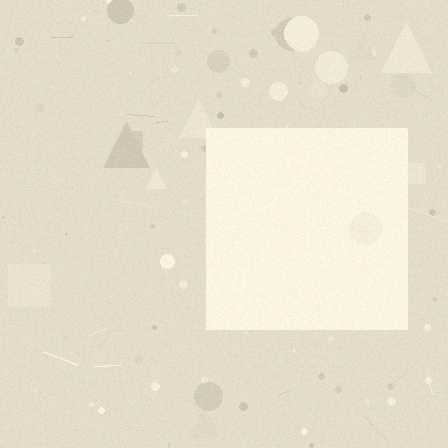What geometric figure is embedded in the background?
A square is embedded in the background.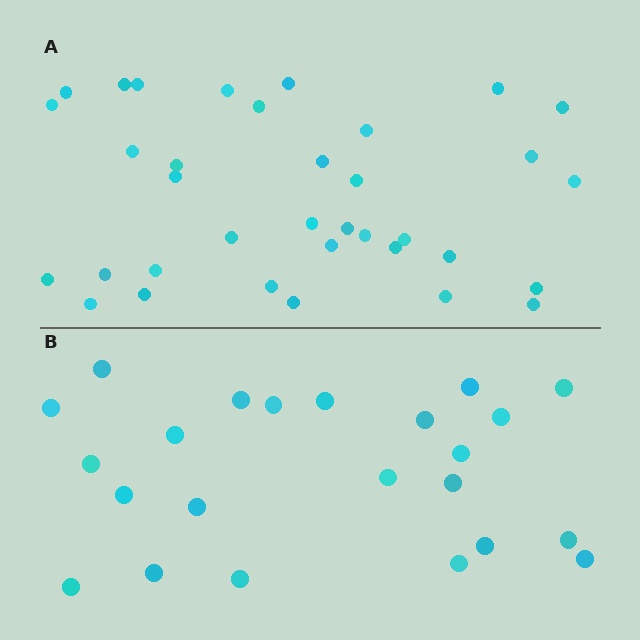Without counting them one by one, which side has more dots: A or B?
Region A (the top region) has more dots.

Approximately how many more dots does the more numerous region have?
Region A has roughly 12 or so more dots than region B.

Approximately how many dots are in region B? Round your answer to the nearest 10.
About 20 dots. (The exact count is 23, which rounds to 20.)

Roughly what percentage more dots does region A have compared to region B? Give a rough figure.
About 50% more.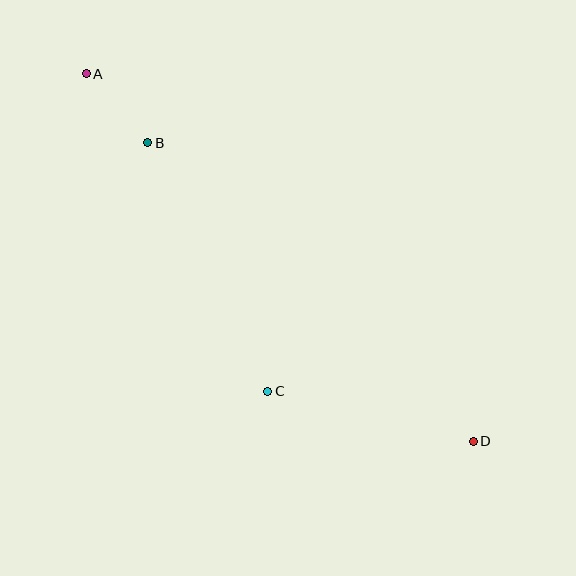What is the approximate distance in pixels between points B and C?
The distance between B and C is approximately 276 pixels.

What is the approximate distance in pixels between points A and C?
The distance between A and C is approximately 366 pixels.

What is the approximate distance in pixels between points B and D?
The distance between B and D is approximately 441 pixels.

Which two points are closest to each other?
Points A and B are closest to each other.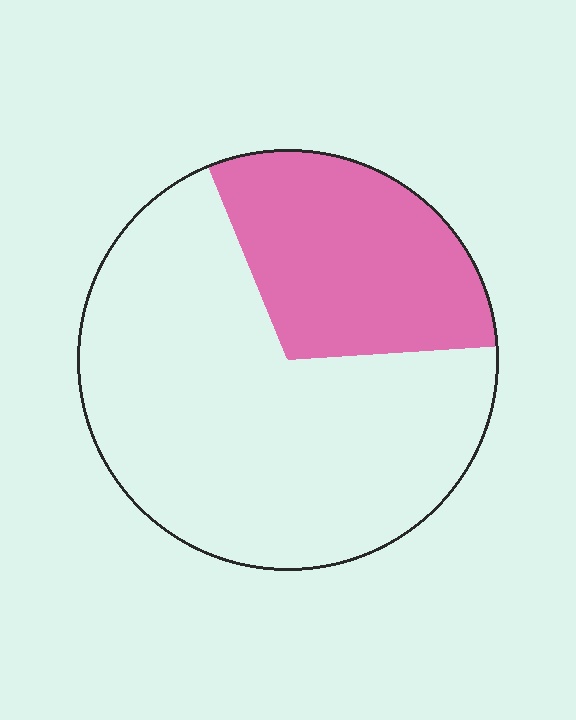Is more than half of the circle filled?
No.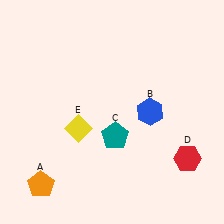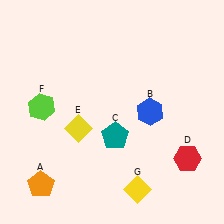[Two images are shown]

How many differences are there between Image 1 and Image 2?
There are 2 differences between the two images.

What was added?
A lime hexagon (F), a yellow diamond (G) were added in Image 2.